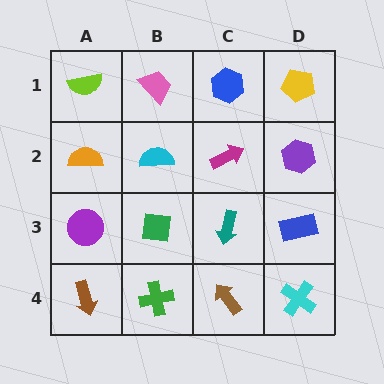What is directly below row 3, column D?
A cyan cross.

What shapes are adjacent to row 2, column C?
A blue hexagon (row 1, column C), a teal arrow (row 3, column C), a cyan semicircle (row 2, column B), a purple hexagon (row 2, column D).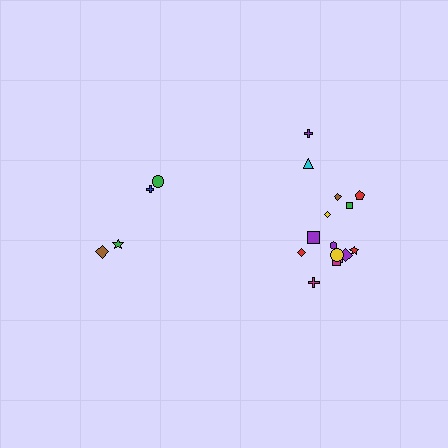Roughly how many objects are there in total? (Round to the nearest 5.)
Roughly 20 objects in total.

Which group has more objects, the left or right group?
The right group.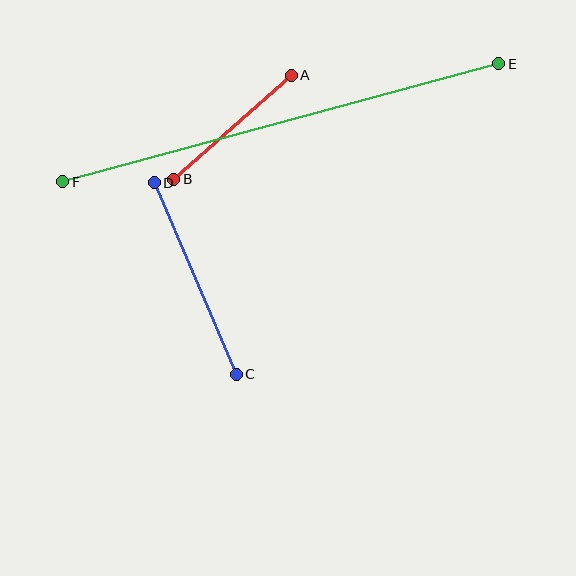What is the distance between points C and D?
The distance is approximately 208 pixels.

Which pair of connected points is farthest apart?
Points E and F are farthest apart.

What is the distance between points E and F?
The distance is approximately 452 pixels.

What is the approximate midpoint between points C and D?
The midpoint is at approximately (195, 279) pixels.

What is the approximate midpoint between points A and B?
The midpoint is at approximately (232, 127) pixels.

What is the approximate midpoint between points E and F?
The midpoint is at approximately (281, 123) pixels.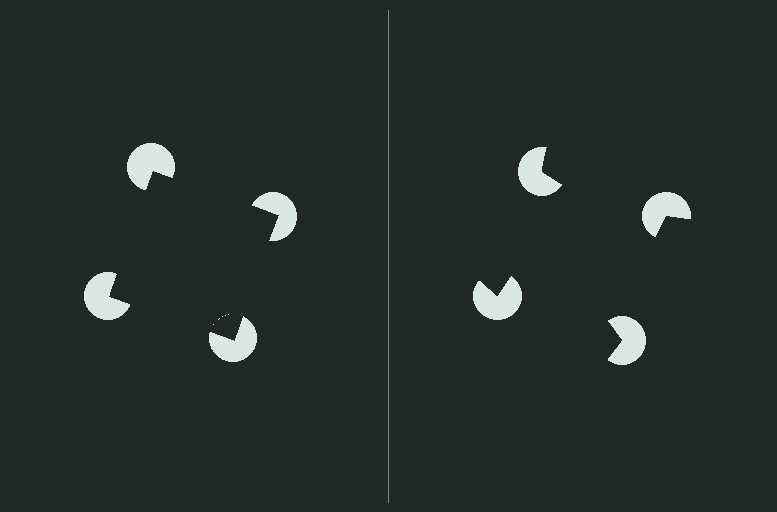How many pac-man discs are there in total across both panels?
8 — 4 on each side.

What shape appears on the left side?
An illusory square.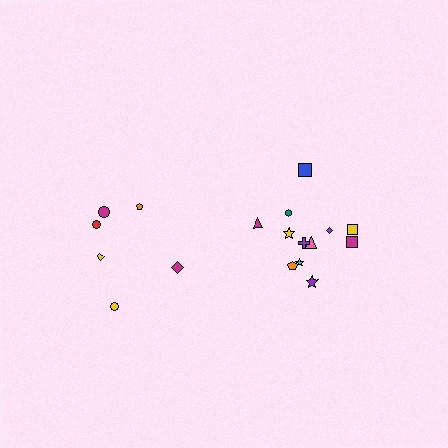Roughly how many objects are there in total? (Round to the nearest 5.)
Roughly 20 objects in total.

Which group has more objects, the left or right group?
The right group.